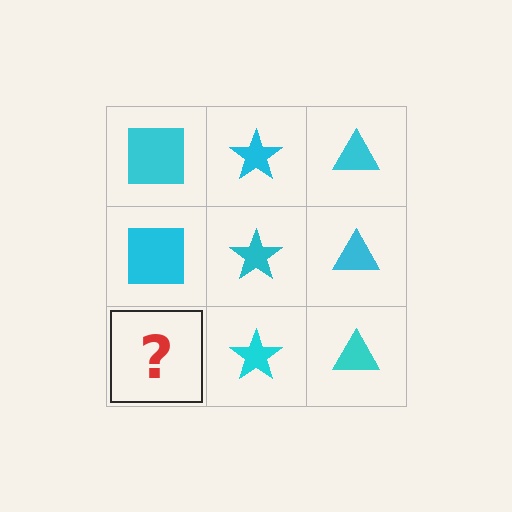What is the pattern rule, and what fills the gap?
The rule is that each column has a consistent shape. The gap should be filled with a cyan square.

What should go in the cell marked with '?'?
The missing cell should contain a cyan square.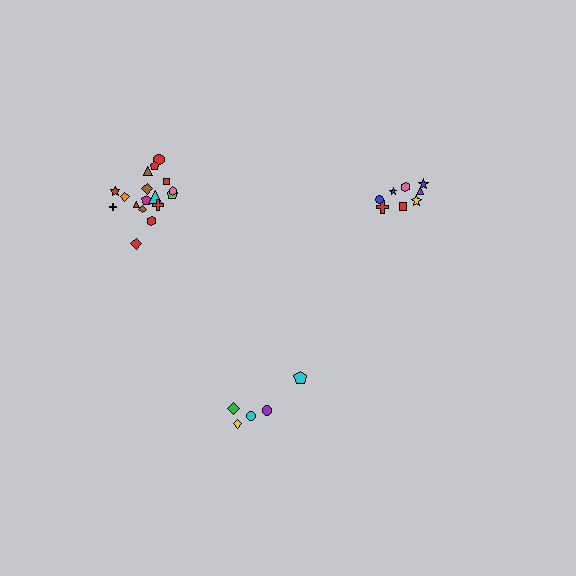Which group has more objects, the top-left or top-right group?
The top-left group.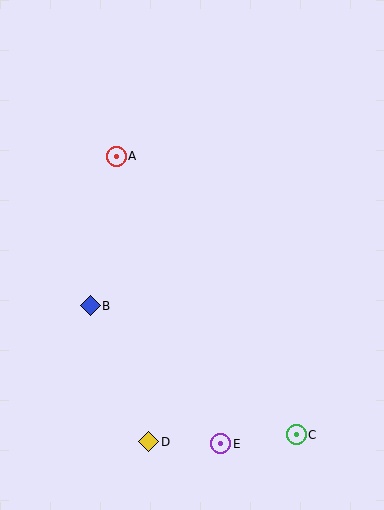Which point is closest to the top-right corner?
Point A is closest to the top-right corner.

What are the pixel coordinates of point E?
Point E is at (221, 444).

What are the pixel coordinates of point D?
Point D is at (149, 442).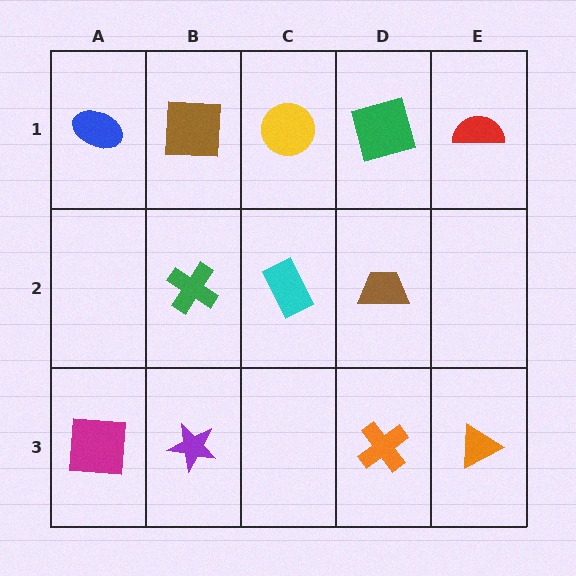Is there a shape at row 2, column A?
No, that cell is empty.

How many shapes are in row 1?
5 shapes.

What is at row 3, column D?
An orange cross.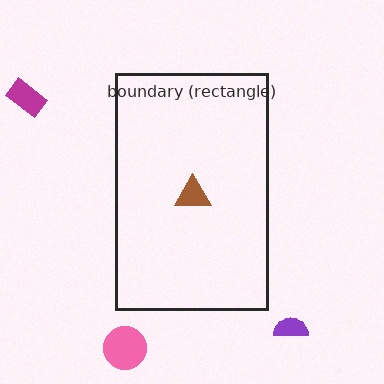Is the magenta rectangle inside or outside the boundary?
Outside.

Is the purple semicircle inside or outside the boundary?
Outside.